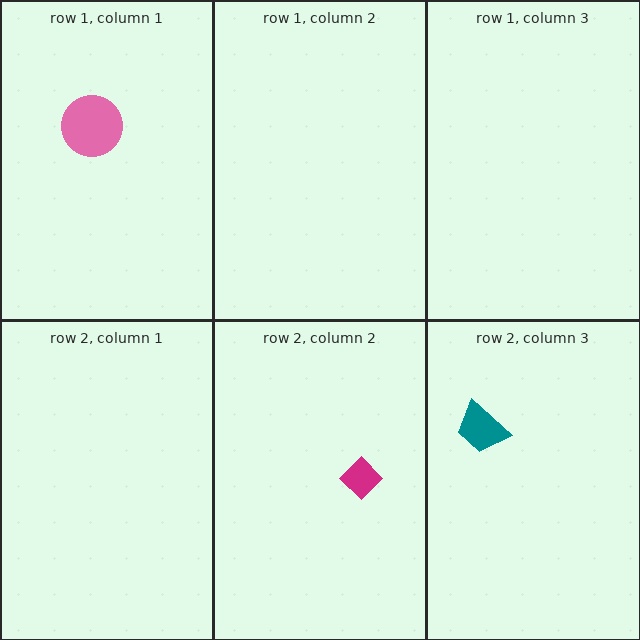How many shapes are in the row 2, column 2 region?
1.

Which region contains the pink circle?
The row 1, column 1 region.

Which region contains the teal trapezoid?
The row 2, column 3 region.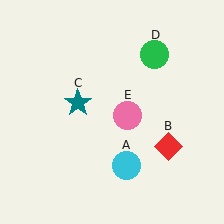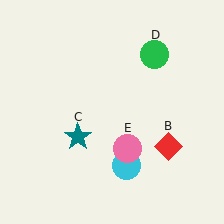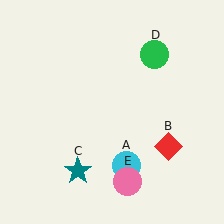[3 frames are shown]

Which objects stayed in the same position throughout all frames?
Cyan circle (object A) and red diamond (object B) and green circle (object D) remained stationary.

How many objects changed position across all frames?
2 objects changed position: teal star (object C), pink circle (object E).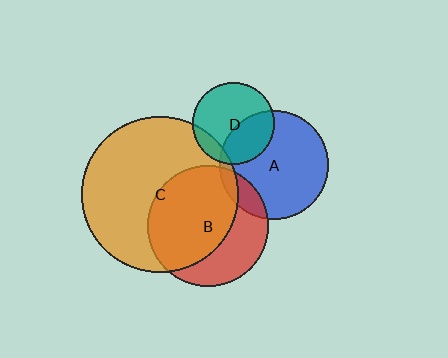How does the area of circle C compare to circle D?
Approximately 3.6 times.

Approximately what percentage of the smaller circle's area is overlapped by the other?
Approximately 35%.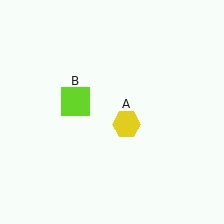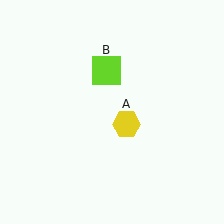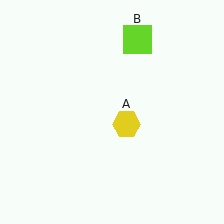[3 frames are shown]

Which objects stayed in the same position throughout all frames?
Yellow hexagon (object A) remained stationary.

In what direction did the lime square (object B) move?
The lime square (object B) moved up and to the right.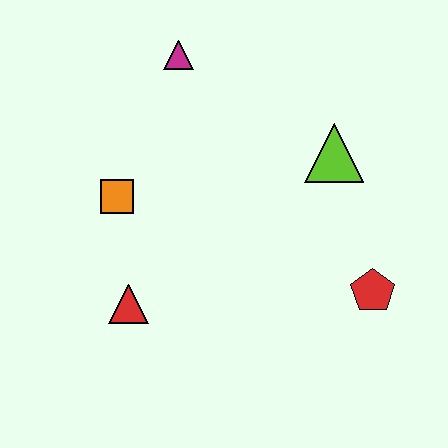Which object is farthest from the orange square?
The red pentagon is farthest from the orange square.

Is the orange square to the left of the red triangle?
Yes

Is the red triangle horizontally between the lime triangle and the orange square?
Yes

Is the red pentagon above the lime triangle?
No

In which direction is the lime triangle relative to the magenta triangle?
The lime triangle is to the right of the magenta triangle.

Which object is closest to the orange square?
The red triangle is closest to the orange square.